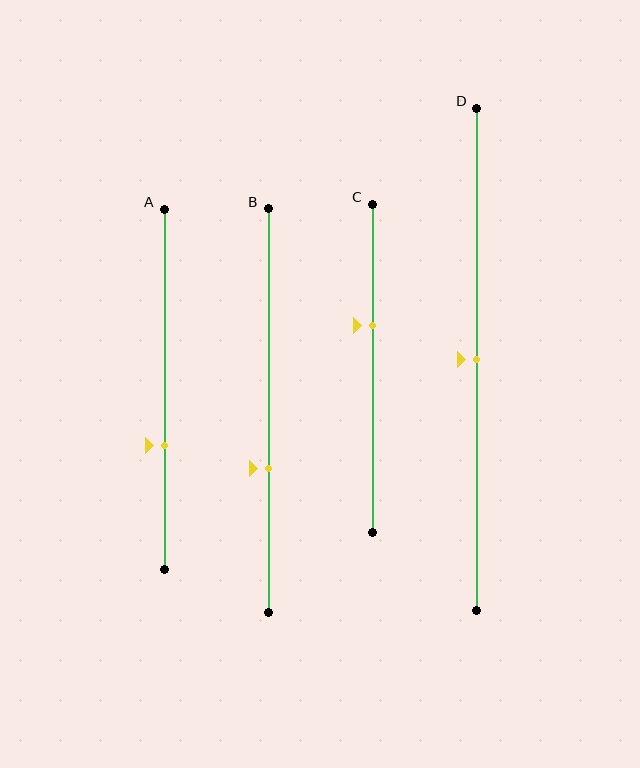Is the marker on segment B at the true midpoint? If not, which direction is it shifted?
No, the marker on segment B is shifted downward by about 14% of the segment length.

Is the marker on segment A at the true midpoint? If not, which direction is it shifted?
No, the marker on segment A is shifted downward by about 15% of the segment length.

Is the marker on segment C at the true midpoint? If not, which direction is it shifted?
No, the marker on segment C is shifted upward by about 13% of the segment length.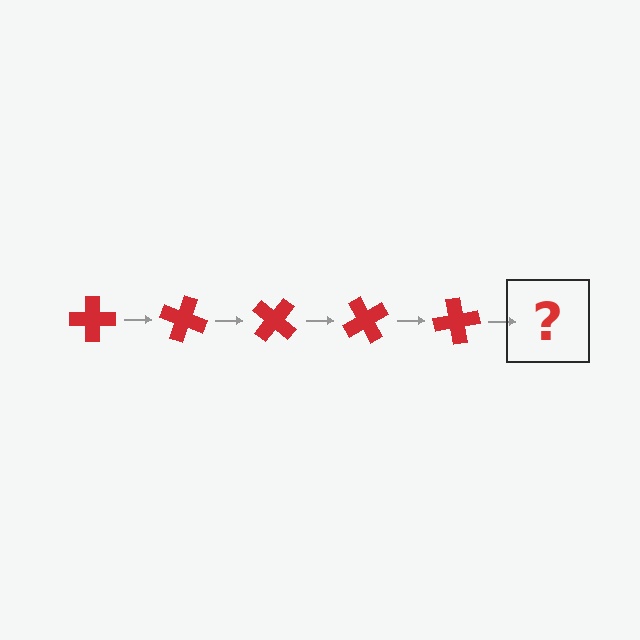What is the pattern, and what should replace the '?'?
The pattern is that the cross rotates 20 degrees each step. The '?' should be a red cross rotated 100 degrees.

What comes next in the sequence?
The next element should be a red cross rotated 100 degrees.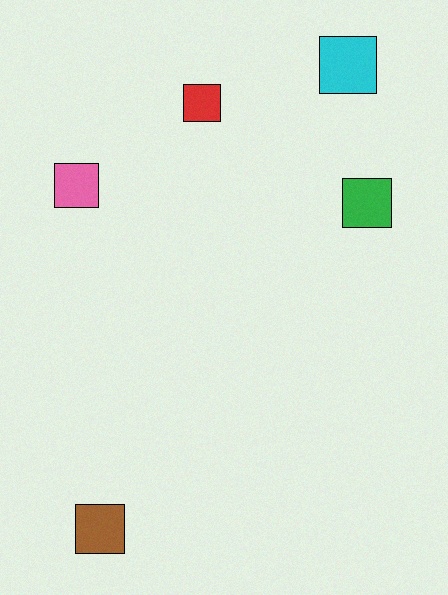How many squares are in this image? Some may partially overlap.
There are 5 squares.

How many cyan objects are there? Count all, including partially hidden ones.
There is 1 cyan object.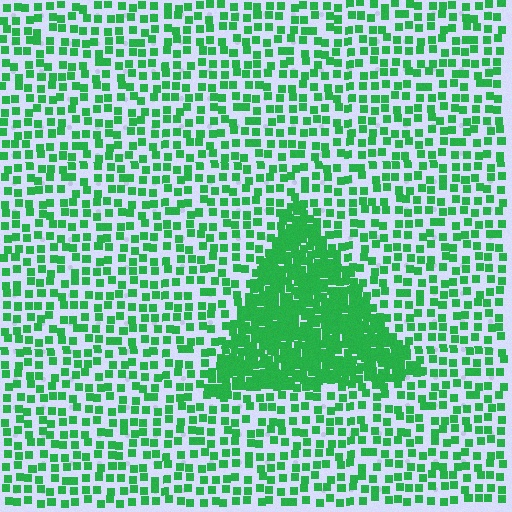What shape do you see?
I see a triangle.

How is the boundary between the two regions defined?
The boundary is defined by a change in element density (approximately 2.7x ratio). All elements are the same color, size, and shape.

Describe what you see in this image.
The image contains small green elements arranged at two different densities. A triangle-shaped region is visible where the elements are more densely packed than the surrounding area.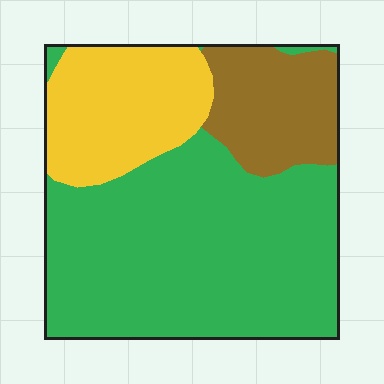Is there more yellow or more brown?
Yellow.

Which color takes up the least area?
Brown, at roughly 15%.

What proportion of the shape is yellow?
Yellow covers roughly 20% of the shape.